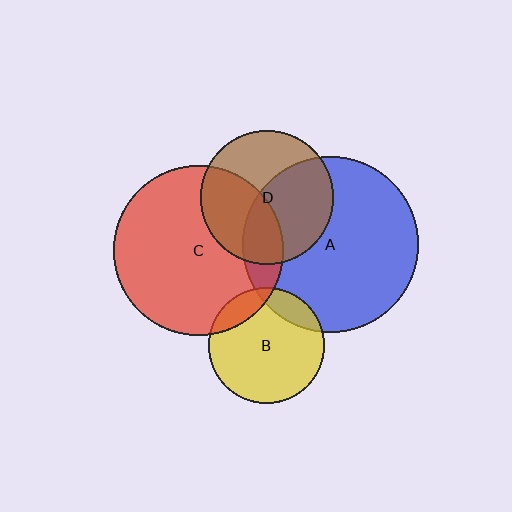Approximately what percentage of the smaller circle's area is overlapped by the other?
Approximately 15%.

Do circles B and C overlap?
Yes.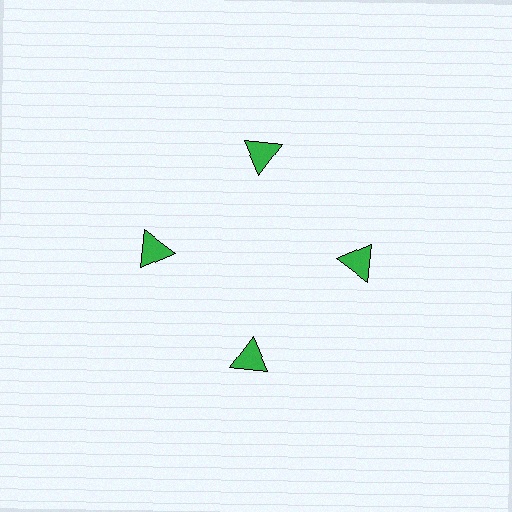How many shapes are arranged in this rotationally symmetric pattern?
There are 4 shapes, arranged in 4 groups of 1.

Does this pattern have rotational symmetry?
Yes, this pattern has 4-fold rotational symmetry. It looks the same after rotating 90 degrees around the center.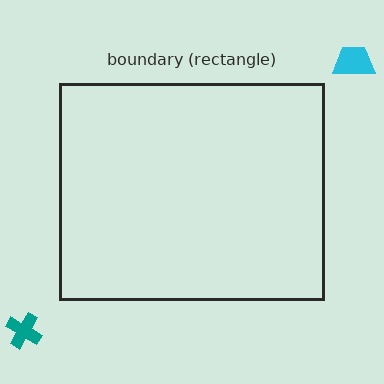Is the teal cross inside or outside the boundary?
Outside.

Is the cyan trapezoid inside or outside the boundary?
Outside.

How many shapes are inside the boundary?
0 inside, 2 outside.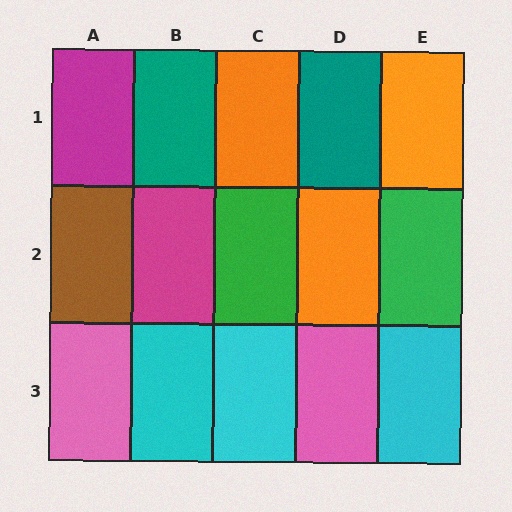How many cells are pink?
2 cells are pink.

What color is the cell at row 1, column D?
Teal.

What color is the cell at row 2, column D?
Orange.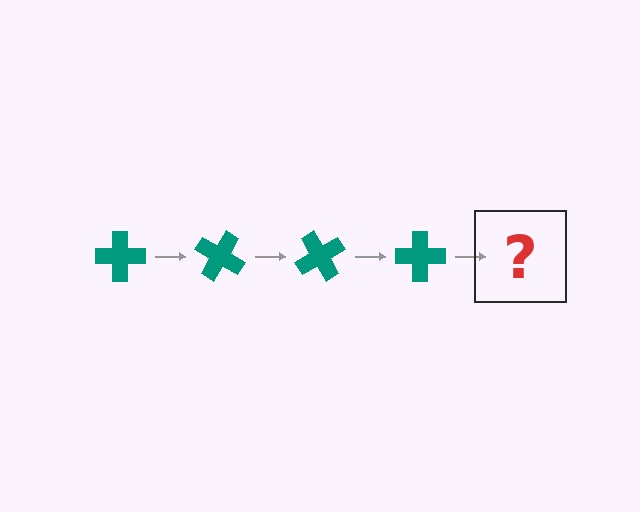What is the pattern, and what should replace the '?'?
The pattern is that the cross rotates 30 degrees each step. The '?' should be a teal cross rotated 120 degrees.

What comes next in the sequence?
The next element should be a teal cross rotated 120 degrees.